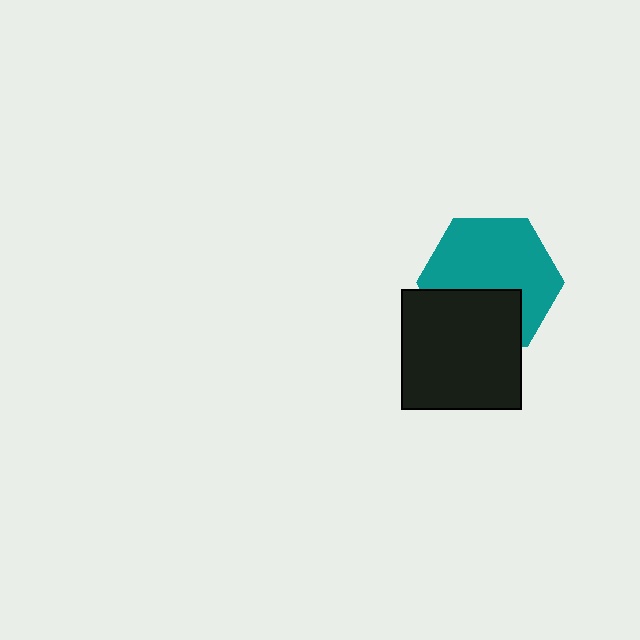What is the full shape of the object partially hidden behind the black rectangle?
The partially hidden object is a teal hexagon.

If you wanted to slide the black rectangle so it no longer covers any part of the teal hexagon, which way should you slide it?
Slide it down — that is the most direct way to separate the two shapes.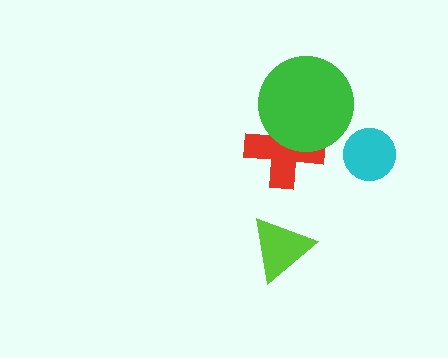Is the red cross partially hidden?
Yes, it is partially covered by another shape.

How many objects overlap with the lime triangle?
0 objects overlap with the lime triangle.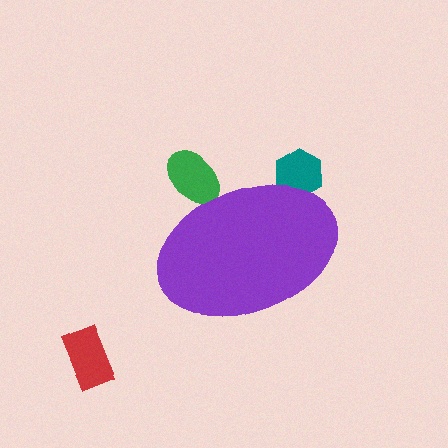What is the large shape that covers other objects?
A purple ellipse.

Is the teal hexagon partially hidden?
Yes, the teal hexagon is partially hidden behind the purple ellipse.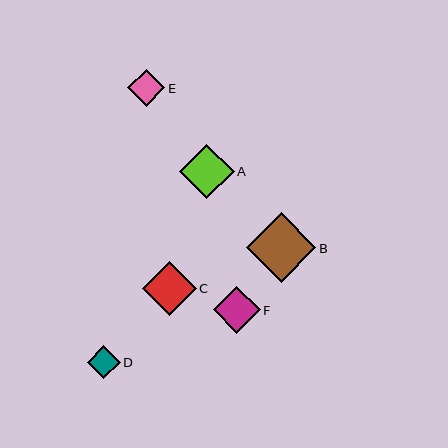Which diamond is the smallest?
Diamond D is the smallest with a size of approximately 33 pixels.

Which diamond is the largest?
Diamond B is the largest with a size of approximately 70 pixels.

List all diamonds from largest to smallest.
From largest to smallest: B, A, C, F, E, D.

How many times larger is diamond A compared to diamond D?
Diamond A is approximately 1.7 times the size of diamond D.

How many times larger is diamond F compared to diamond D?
Diamond F is approximately 1.4 times the size of diamond D.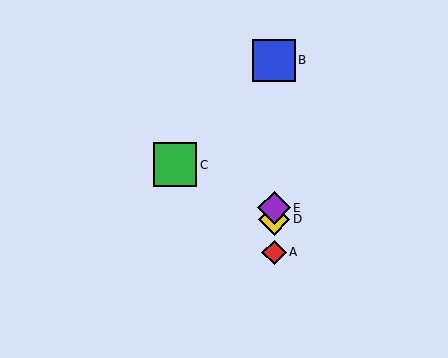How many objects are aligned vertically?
4 objects (A, B, D, E) are aligned vertically.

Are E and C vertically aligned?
No, E is at x≈274 and C is at x≈175.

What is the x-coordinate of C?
Object C is at x≈175.